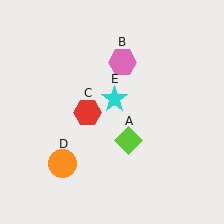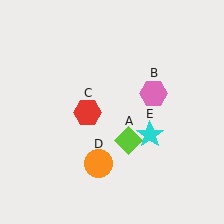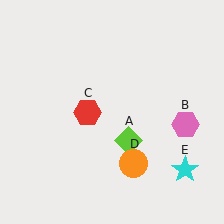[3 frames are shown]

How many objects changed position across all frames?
3 objects changed position: pink hexagon (object B), orange circle (object D), cyan star (object E).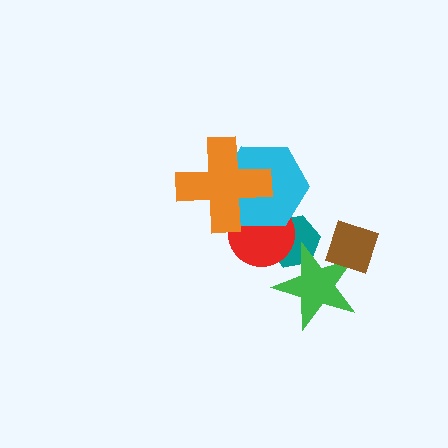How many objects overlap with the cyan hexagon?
3 objects overlap with the cyan hexagon.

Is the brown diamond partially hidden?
No, no other shape covers it.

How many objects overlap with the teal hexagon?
3 objects overlap with the teal hexagon.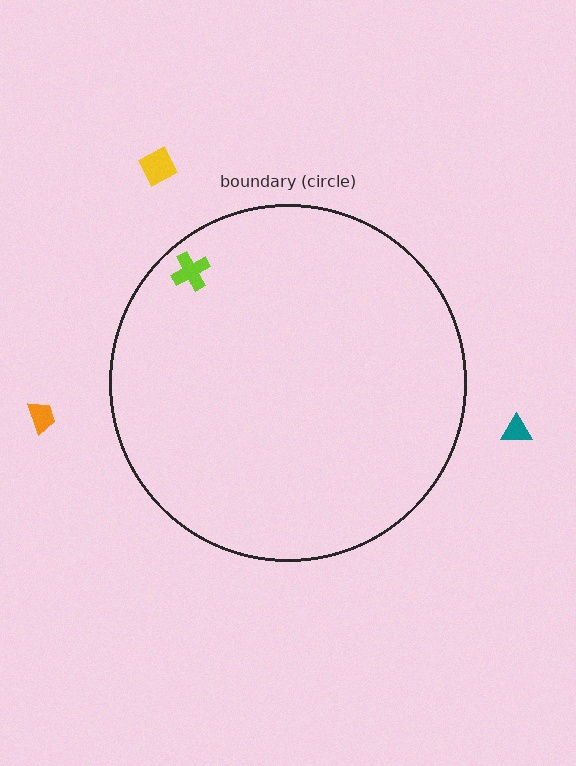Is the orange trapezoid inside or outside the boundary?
Outside.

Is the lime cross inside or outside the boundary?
Inside.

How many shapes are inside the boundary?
1 inside, 3 outside.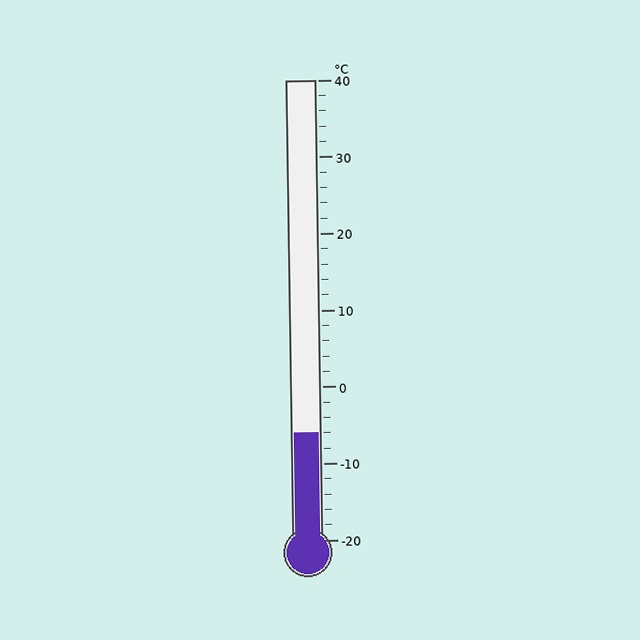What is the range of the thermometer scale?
The thermometer scale ranges from -20°C to 40°C.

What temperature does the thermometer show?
The thermometer shows approximately -6°C.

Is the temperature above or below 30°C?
The temperature is below 30°C.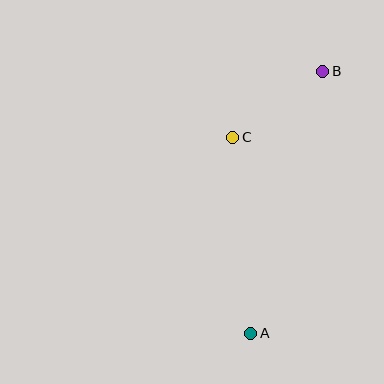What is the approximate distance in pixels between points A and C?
The distance between A and C is approximately 197 pixels.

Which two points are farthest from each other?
Points A and B are farthest from each other.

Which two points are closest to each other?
Points B and C are closest to each other.